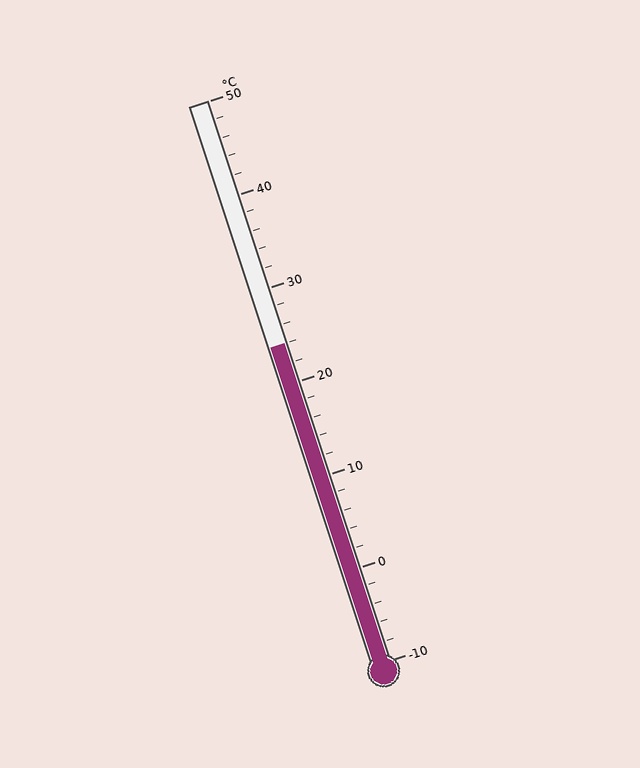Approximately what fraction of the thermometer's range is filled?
The thermometer is filled to approximately 55% of its range.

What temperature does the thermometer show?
The thermometer shows approximately 24°C.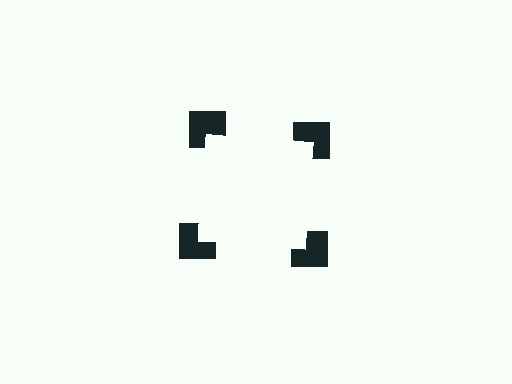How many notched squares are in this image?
There are 4 — one at each vertex of the illusory square.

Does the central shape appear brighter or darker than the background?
It typically appears slightly brighter than the background, even though no actual brightness change is drawn.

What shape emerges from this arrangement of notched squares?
An illusory square — its edges are inferred from the aligned wedge cuts in the notched squares, not physically drawn.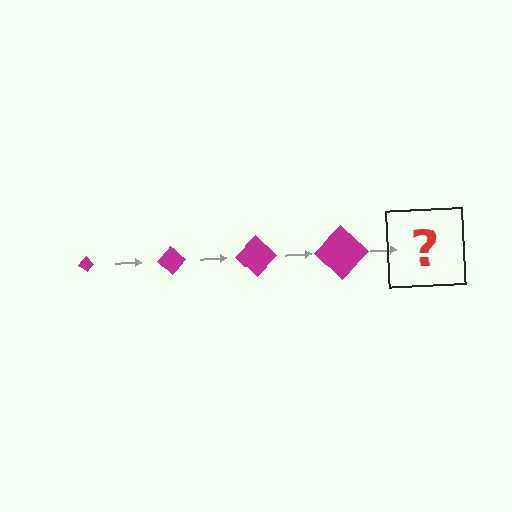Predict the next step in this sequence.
The next step is a magenta diamond, larger than the previous one.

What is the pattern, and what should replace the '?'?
The pattern is that the diamond gets progressively larger each step. The '?' should be a magenta diamond, larger than the previous one.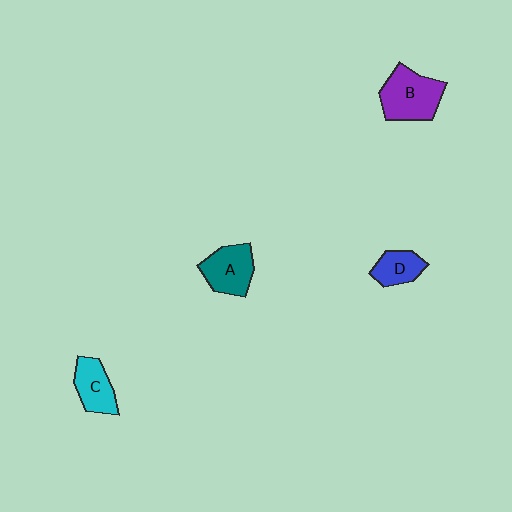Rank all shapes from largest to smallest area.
From largest to smallest: B (purple), A (teal), C (cyan), D (blue).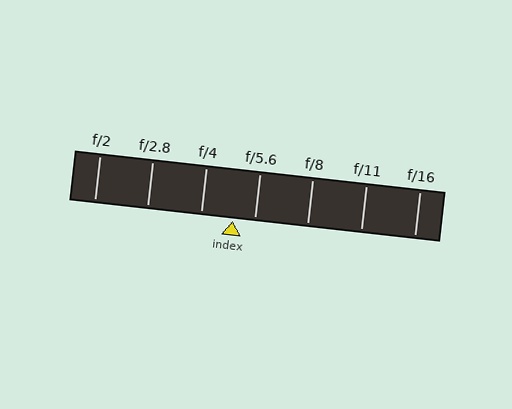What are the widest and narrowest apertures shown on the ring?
The widest aperture shown is f/2 and the narrowest is f/16.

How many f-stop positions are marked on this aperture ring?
There are 7 f-stop positions marked.